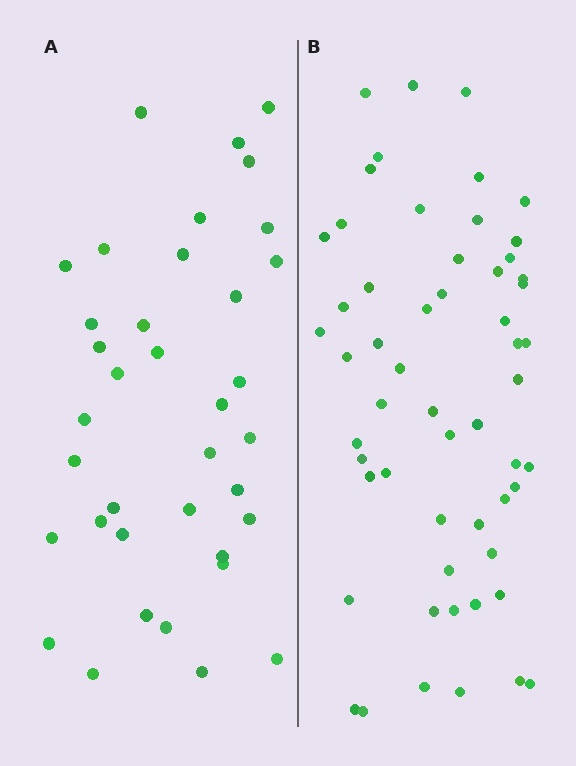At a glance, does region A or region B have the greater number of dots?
Region B (the right region) has more dots.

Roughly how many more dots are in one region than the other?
Region B has approximately 20 more dots than region A.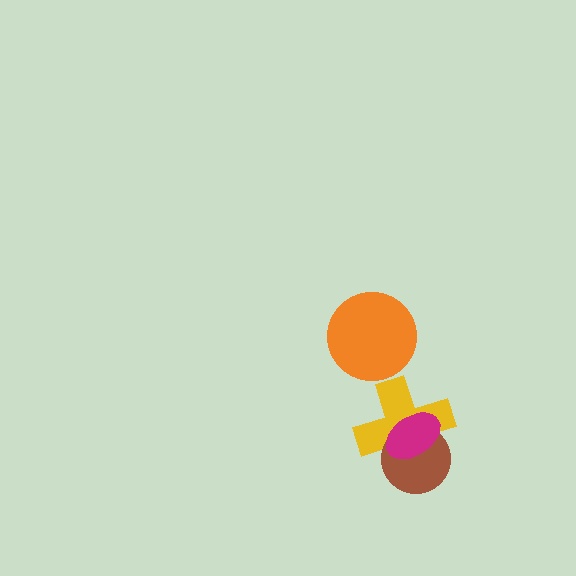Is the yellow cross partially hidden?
Yes, it is partially covered by another shape.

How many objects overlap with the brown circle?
2 objects overlap with the brown circle.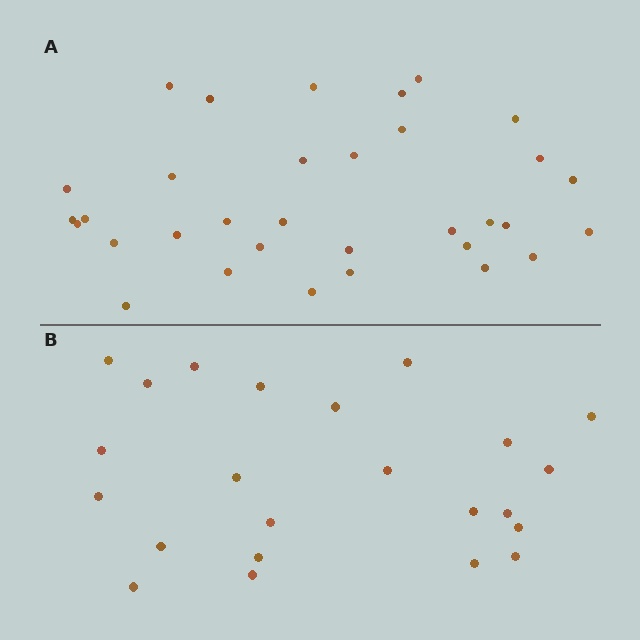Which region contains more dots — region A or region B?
Region A (the top region) has more dots.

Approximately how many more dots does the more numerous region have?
Region A has roughly 10 or so more dots than region B.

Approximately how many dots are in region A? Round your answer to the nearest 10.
About 30 dots. (The exact count is 33, which rounds to 30.)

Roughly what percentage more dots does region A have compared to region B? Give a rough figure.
About 45% more.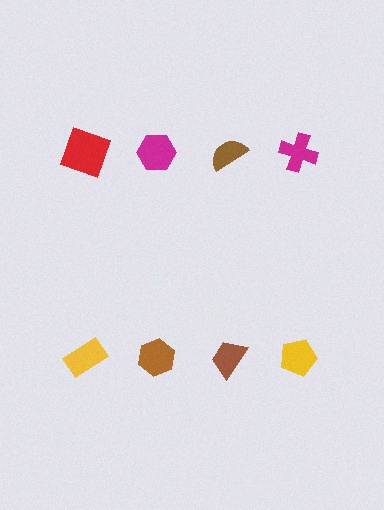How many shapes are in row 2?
4 shapes.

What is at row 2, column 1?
A yellow rectangle.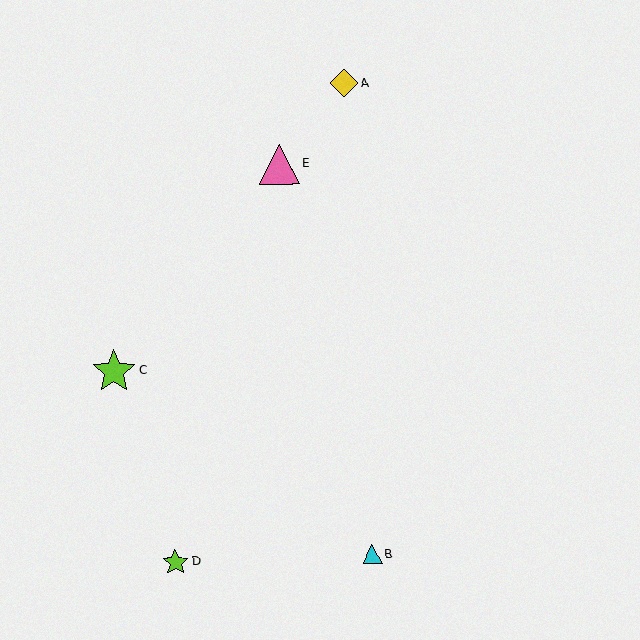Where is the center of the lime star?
The center of the lime star is at (114, 371).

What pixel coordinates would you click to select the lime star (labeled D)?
Click at (175, 562) to select the lime star D.